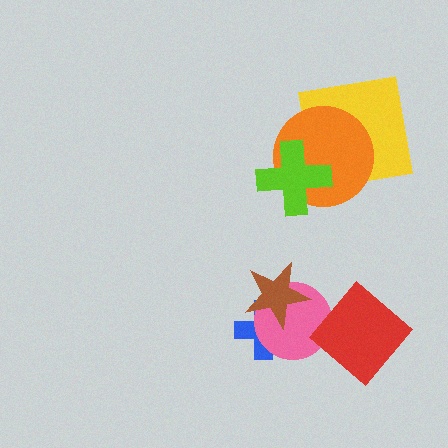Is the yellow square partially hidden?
Yes, it is partially covered by another shape.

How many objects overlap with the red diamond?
0 objects overlap with the red diamond.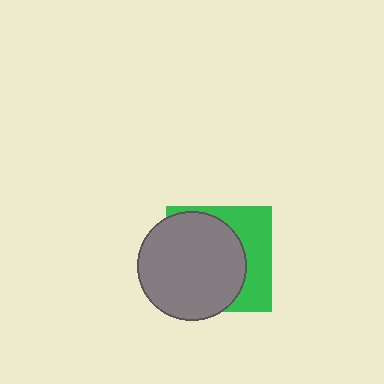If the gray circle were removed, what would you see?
You would see the complete green square.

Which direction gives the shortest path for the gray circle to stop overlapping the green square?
Moving left gives the shortest separation.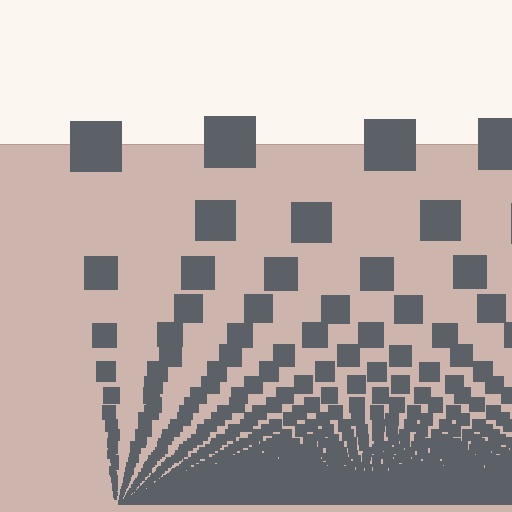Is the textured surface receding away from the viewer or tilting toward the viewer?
The surface appears to tilt toward the viewer. Texture elements get larger and sparser toward the top.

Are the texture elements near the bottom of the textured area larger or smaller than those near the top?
Smaller. The gradient is inverted — elements near the bottom are smaller and denser.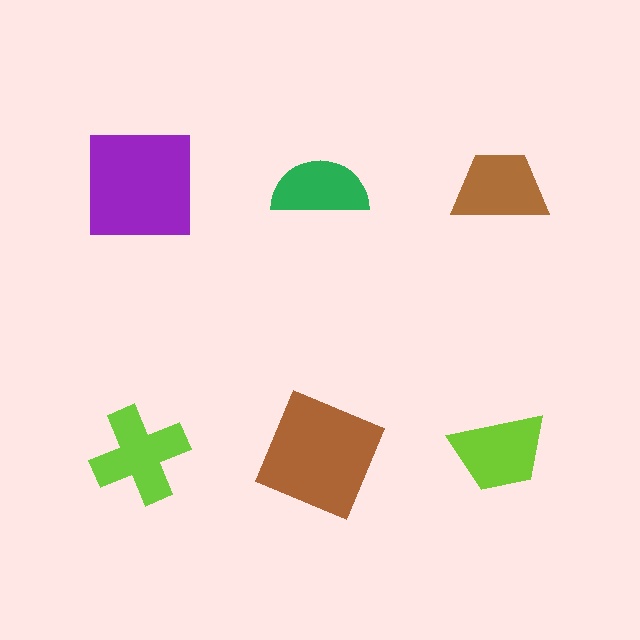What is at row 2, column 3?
A lime trapezoid.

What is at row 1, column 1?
A purple square.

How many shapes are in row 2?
3 shapes.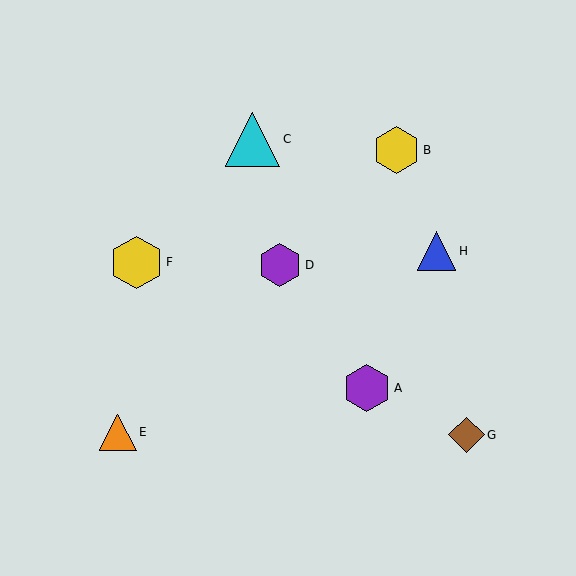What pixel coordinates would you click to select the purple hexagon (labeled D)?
Click at (280, 265) to select the purple hexagon D.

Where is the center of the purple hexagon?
The center of the purple hexagon is at (367, 388).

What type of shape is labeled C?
Shape C is a cyan triangle.